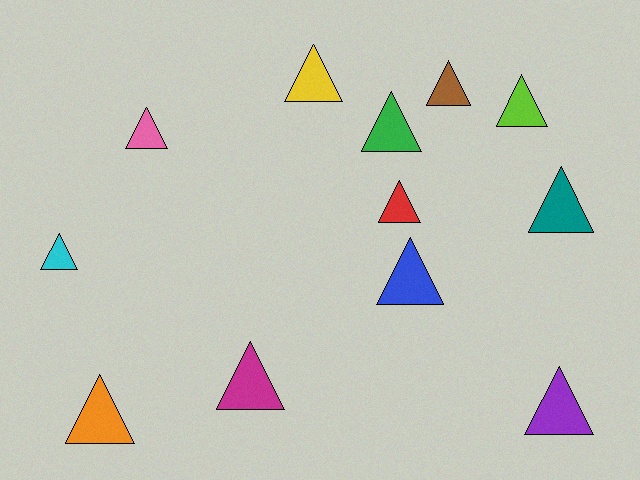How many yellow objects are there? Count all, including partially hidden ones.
There is 1 yellow object.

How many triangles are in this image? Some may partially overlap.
There are 12 triangles.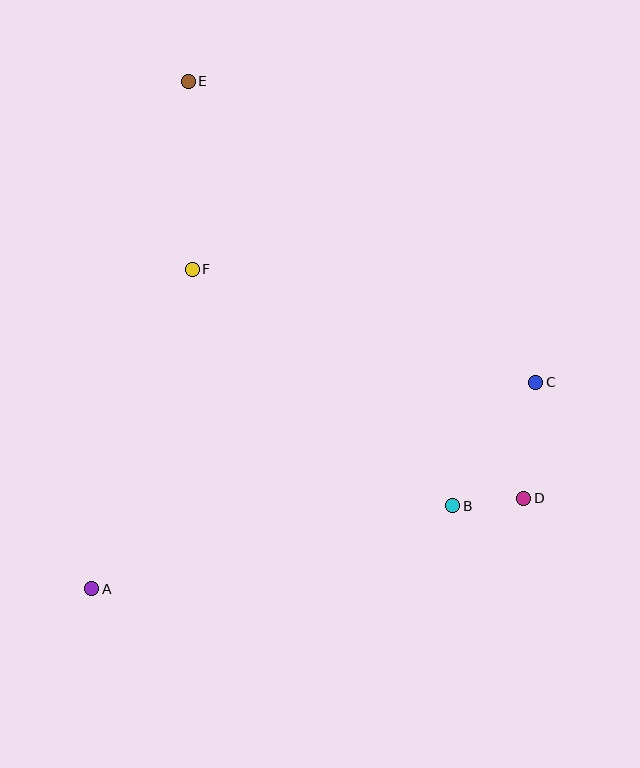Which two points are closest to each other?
Points B and D are closest to each other.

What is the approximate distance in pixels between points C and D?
The distance between C and D is approximately 116 pixels.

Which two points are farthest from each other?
Points D and E are farthest from each other.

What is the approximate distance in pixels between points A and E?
The distance between A and E is approximately 517 pixels.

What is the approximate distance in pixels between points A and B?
The distance between A and B is approximately 370 pixels.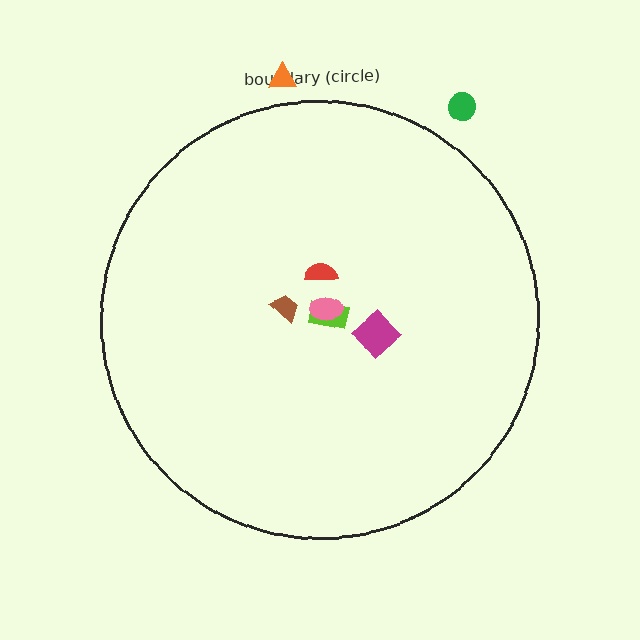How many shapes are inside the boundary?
5 inside, 2 outside.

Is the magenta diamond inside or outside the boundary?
Inside.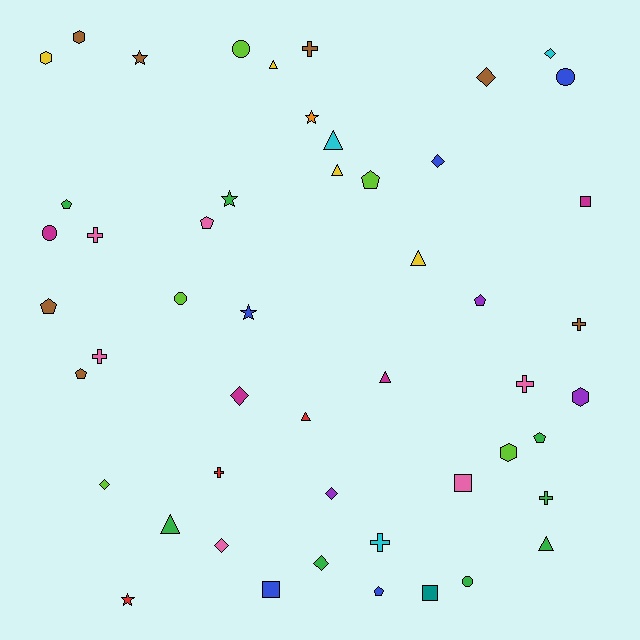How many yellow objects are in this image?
There are 4 yellow objects.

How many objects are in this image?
There are 50 objects.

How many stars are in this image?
There are 5 stars.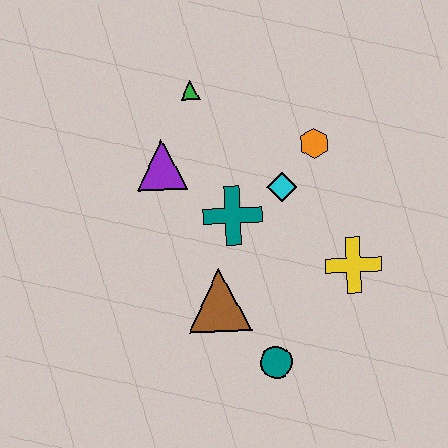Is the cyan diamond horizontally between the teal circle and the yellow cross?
Yes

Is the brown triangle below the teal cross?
Yes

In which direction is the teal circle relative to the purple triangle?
The teal circle is below the purple triangle.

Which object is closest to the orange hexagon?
The cyan diamond is closest to the orange hexagon.